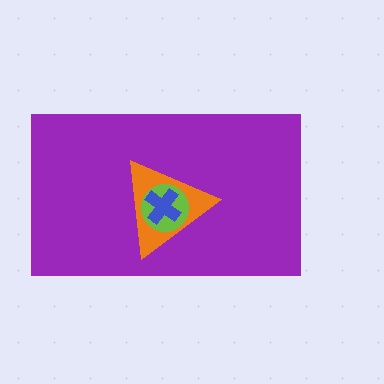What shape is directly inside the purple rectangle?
The orange triangle.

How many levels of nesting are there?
4.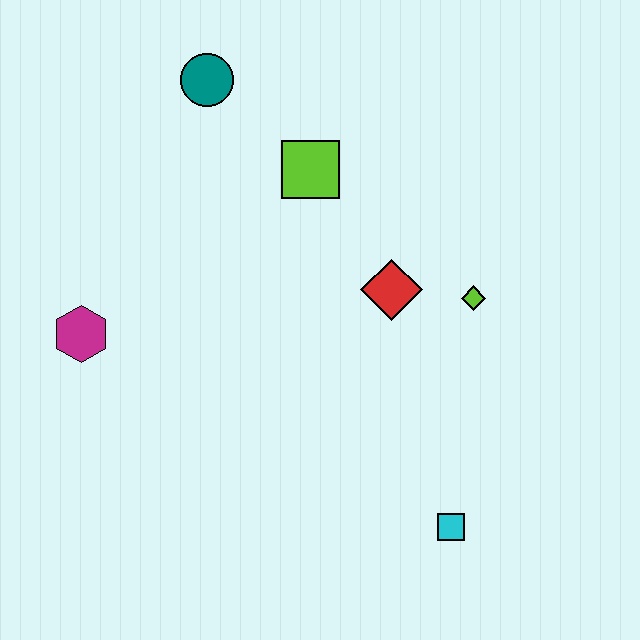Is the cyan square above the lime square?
No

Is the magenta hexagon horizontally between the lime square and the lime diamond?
No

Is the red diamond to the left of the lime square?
No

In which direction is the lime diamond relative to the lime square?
The lime diamond is to the right of the lime square.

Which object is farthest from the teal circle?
The cyan square is farthest from the teal circle.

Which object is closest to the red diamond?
The lime diamond is closest to the red diamond.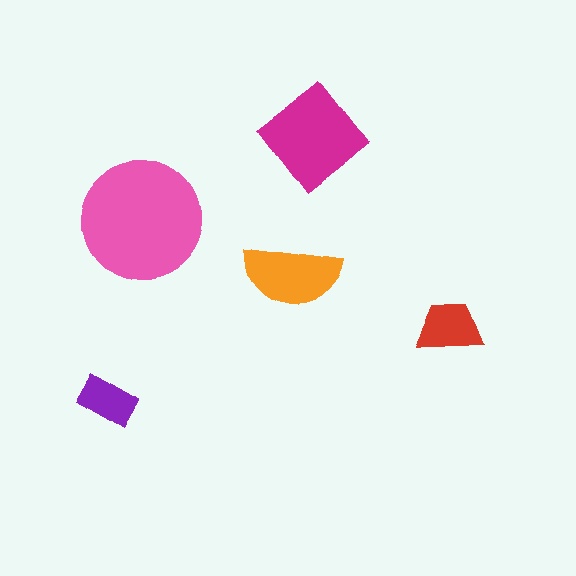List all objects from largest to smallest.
The pink circle, the magenta diamond, the orange semicircle, the red trapezoid, the purple rectangle.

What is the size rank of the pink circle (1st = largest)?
1st.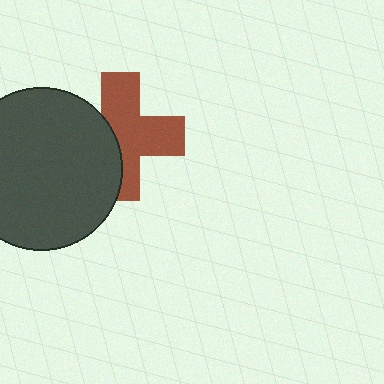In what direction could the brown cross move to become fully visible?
The brown cross could move right. That would shift it out from behind the dark gray circle entirely.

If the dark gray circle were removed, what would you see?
You would see the complete brown cross.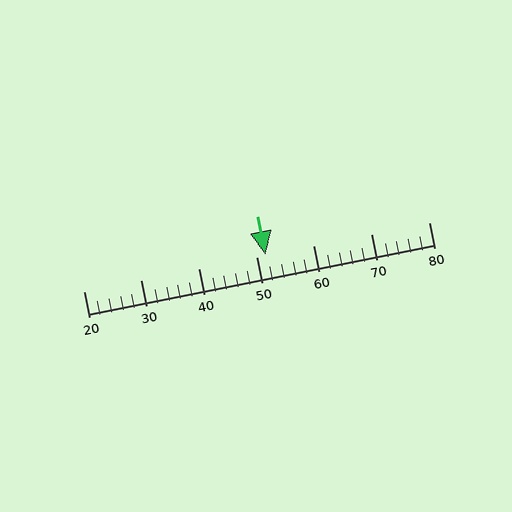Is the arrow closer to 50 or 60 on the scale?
The arrow is closer to 50.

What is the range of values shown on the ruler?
The ruler shows values from 20 to 80.